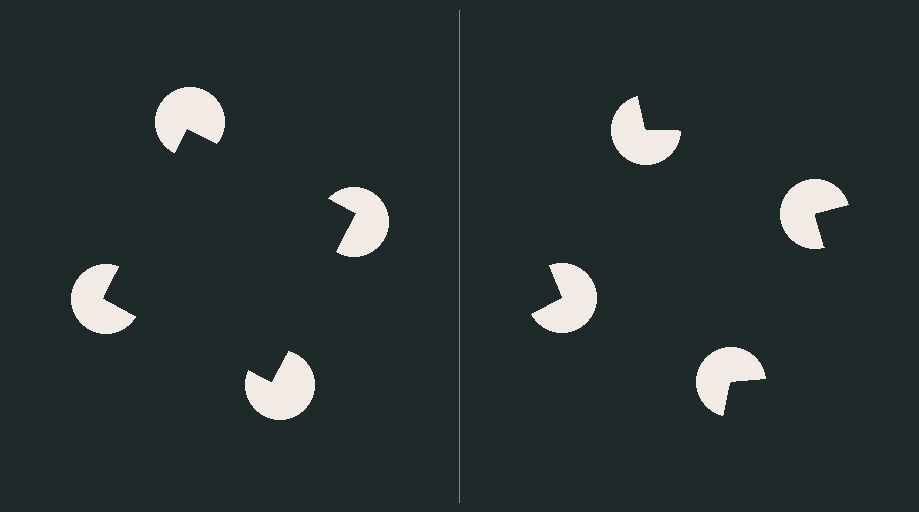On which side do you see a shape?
An illusory square appears on the left side. On the right side the wedge cuts are rotated, so no coherent shape forms.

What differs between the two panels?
The pac-man discs are positioned identically on both sides; only the wedge orientations differ. On the left they align to a square; on the right they are misaligned.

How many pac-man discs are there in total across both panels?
8 — 4 on each side.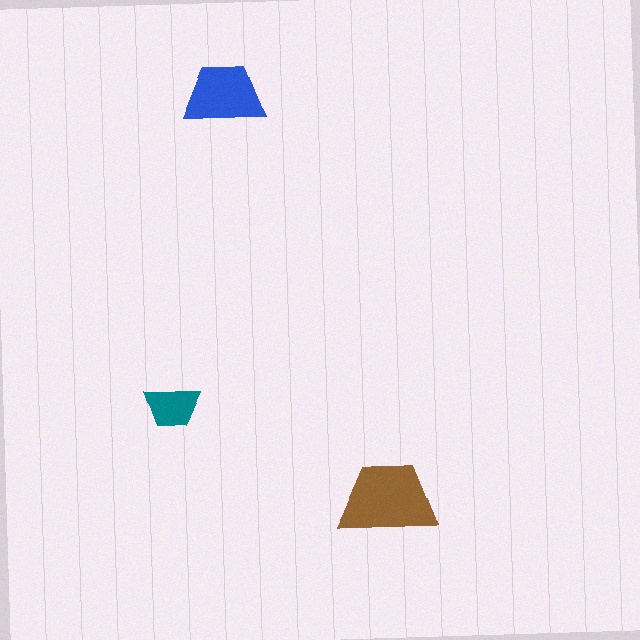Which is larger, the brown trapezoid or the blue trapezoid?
The brown one.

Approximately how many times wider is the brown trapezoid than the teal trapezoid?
About 2 times wider.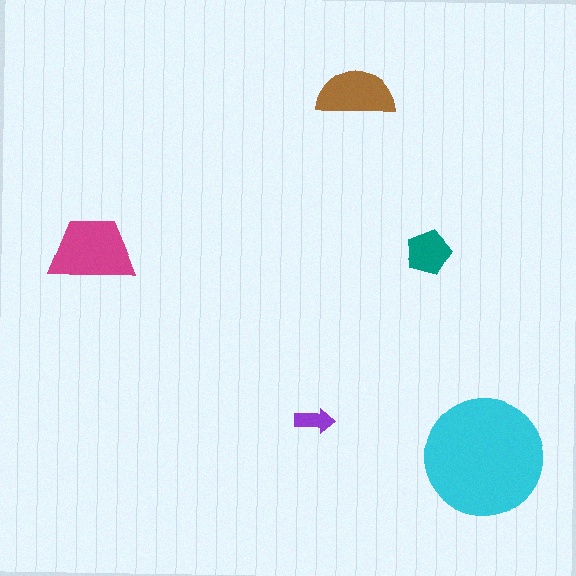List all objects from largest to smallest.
The cyan circle, the magenta trapezoid, the brown semicircle, the teal pentagon, the purple arrow.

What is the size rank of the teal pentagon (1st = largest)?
4th.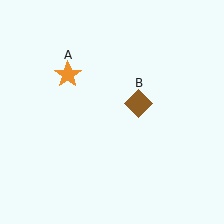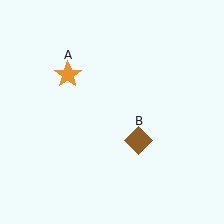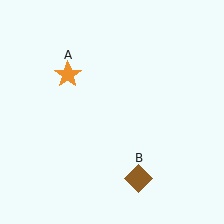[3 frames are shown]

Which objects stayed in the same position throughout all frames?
Orange star (object A) remained stationary.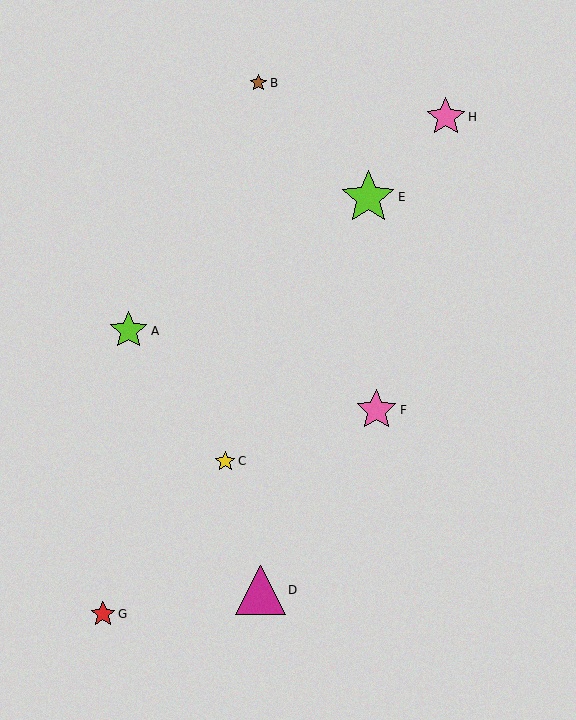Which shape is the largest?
The lime star (labeled E) is the largest.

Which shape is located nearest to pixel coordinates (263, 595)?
The magenta triangle (labeled D) at (261, 590) is nearest to that location.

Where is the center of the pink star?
The center of the pink star is at (376, 410).